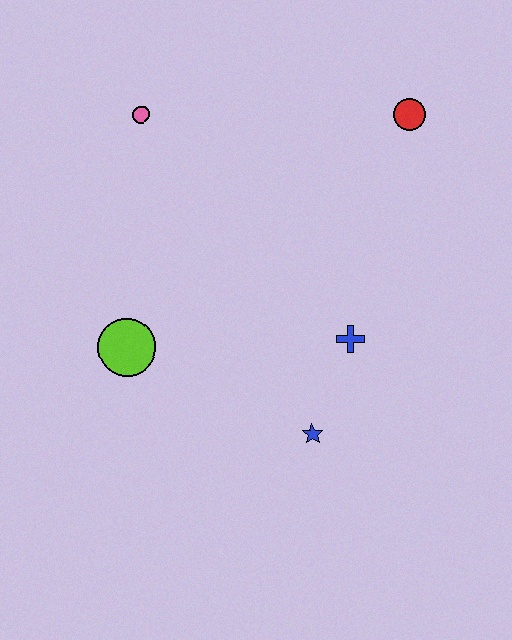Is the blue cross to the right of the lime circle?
Yes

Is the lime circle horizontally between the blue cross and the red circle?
No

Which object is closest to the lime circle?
The blue star is closest to the lime circle.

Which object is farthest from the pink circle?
The blue star is farthest from the pink circle.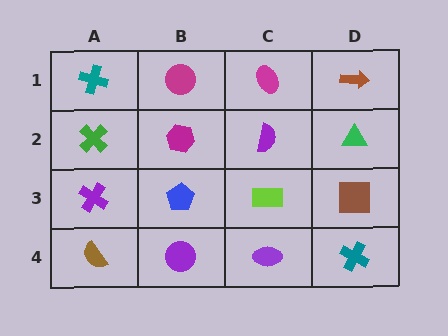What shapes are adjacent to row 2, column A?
A teal cross (row 1, column A), a purple cross (row 3, column A), a magenta hexagon (row 2, column B).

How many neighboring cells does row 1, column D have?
2.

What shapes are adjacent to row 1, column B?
A magenta hexagon (row 2, column B), a teal cross (row 1, column A), a magenta ellipse (row 1, column C).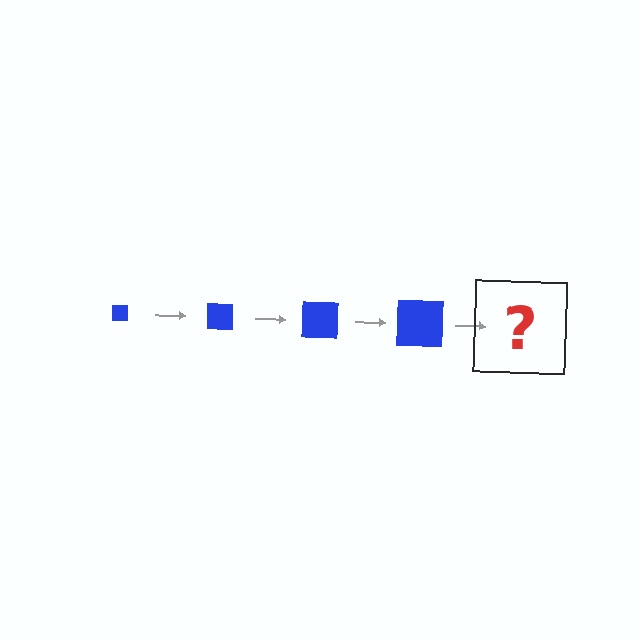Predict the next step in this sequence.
The next step is a blue square, larger than the previous one.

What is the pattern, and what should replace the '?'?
The pattern is that the square gets progressively larger each step. The '?' should be a blue square, larger than the previous one.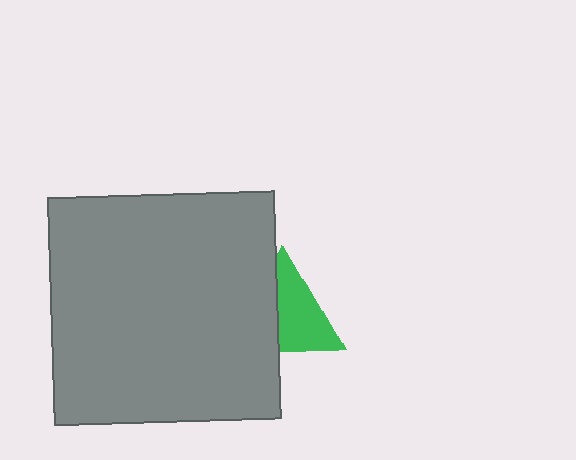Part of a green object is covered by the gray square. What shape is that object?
It is a triangle.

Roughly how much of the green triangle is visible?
About half of it is visible (roughly 59%).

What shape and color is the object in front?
The object in front is a gray square.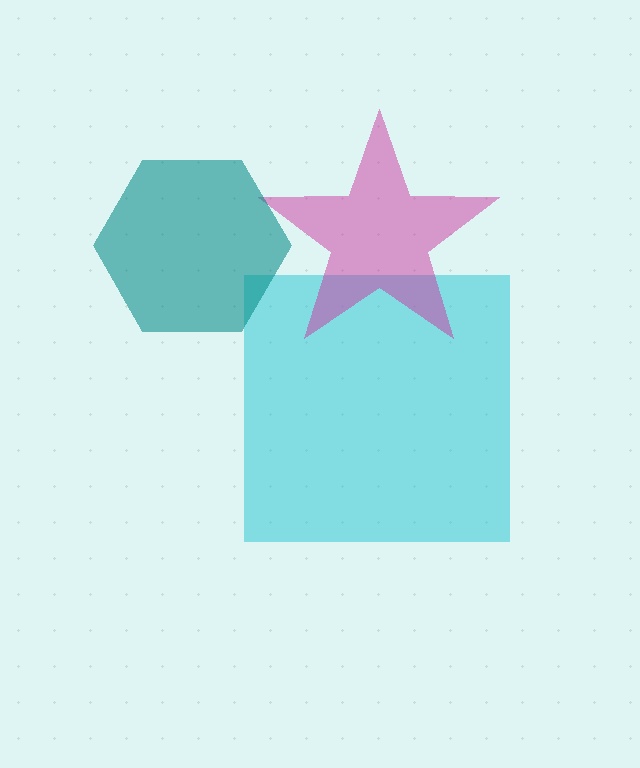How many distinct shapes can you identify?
There are 3 distinct shapes: a cyan square, a magenta star, a teal hexagon.